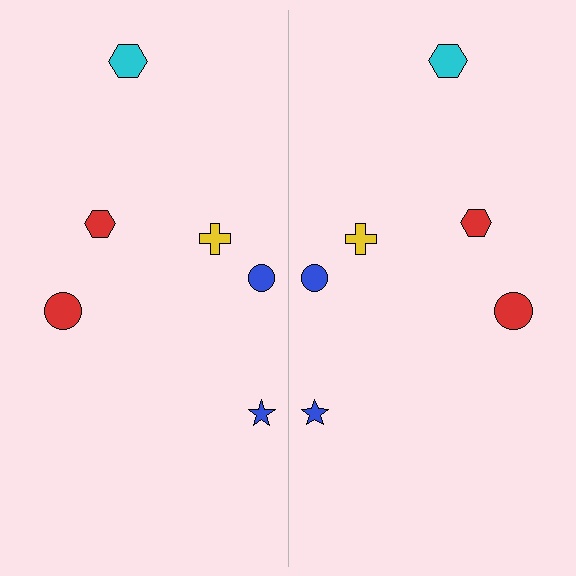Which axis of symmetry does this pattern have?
The pattern has a vertical axis of symmetry running through the center of the image.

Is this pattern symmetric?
Yes, this pattern has bilateral (reflection) symmetry.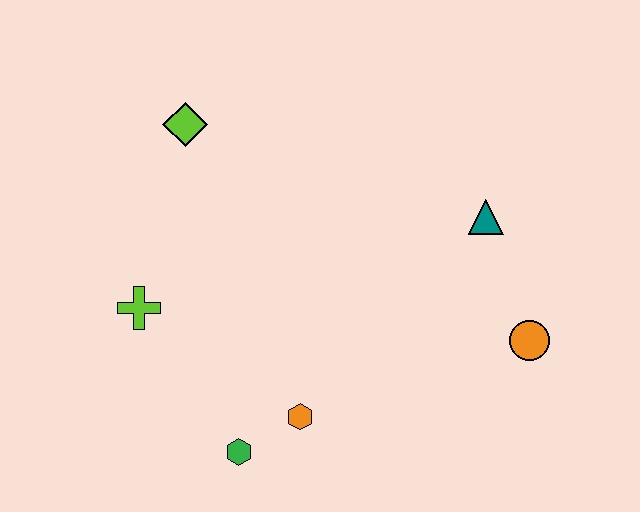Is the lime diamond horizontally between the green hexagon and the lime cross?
Yes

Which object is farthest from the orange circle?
The lime diamond is farthest from the orange circle.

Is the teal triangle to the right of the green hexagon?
Yes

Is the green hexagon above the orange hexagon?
No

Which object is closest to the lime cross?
The green hexagon is closest to the lime cross.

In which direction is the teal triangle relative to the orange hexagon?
The teal triangle is above the orange hexagon.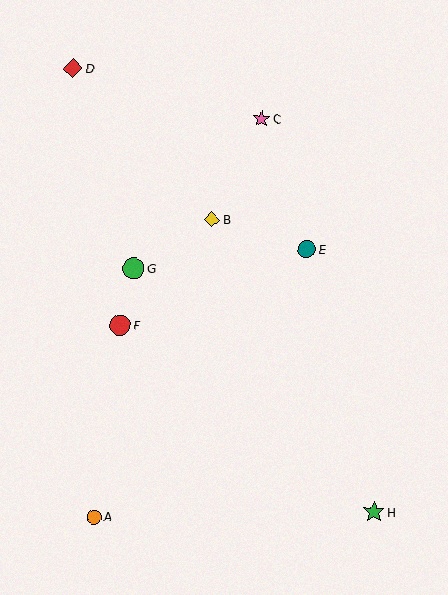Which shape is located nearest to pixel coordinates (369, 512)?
The green star (labeled H) at (374, 512) is nearest to that location.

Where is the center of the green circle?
The center of the green circle is at (133, 268).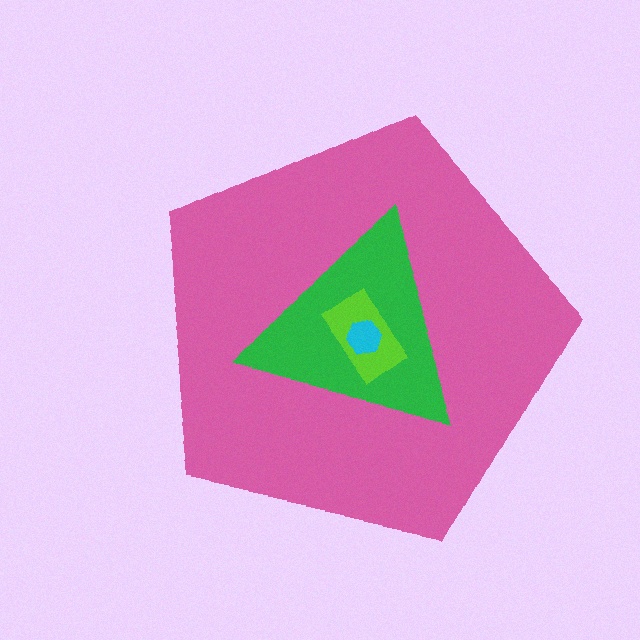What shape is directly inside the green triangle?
The lime rectangle.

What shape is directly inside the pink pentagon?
The green triangle.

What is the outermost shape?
The pink pentagon.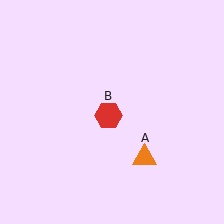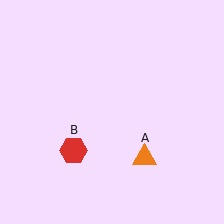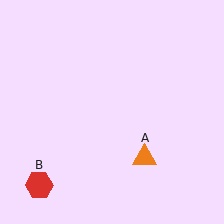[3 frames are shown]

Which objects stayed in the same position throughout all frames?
Orange triangle (object A) remained stationary.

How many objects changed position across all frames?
1 object changed position: red hexagon (object B).